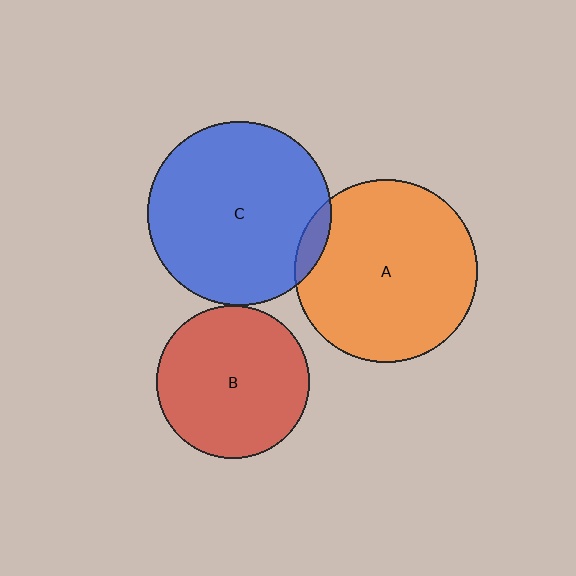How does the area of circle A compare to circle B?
Approximately 1.4 times.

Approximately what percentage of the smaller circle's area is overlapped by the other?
Approximately 5%.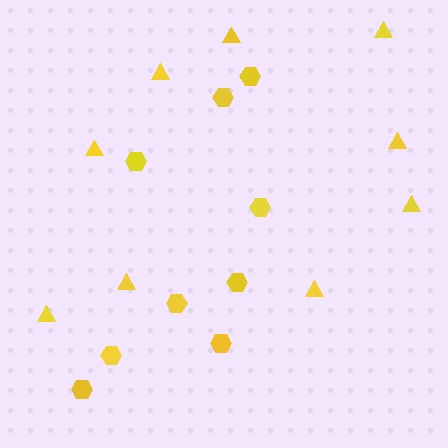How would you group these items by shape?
There are 2 groups: one group of hexagons (9) and one group of triangles (9).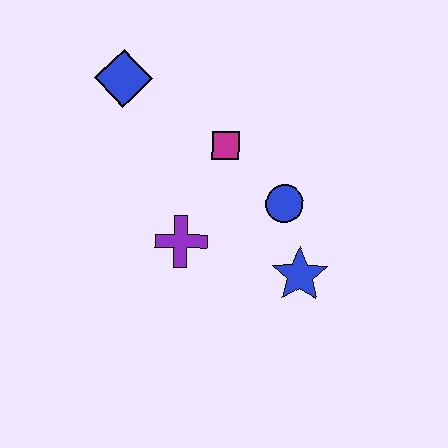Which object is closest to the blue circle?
The blue star is closest to the blue circle.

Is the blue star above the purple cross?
No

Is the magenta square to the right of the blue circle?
No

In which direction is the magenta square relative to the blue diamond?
The magenta square is to the right of the blue diamond.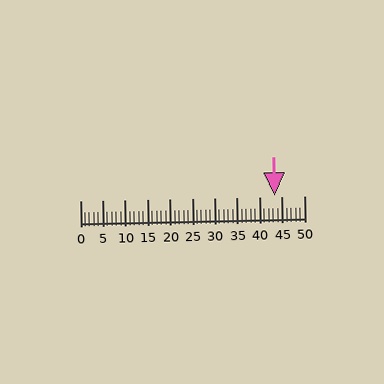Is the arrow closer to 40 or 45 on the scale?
The arrow is closer to 45.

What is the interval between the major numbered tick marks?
The major tick marks are spaced 5 units apart.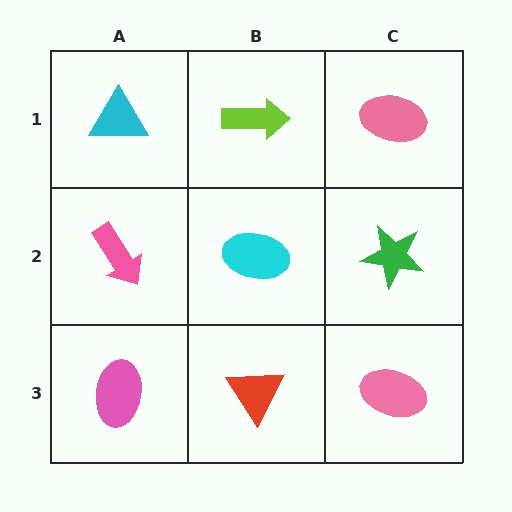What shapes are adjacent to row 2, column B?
A lime arrow (row 1, column B), a red triangle (row 3, column B), a pink arrow (row 2, column A), a green star (row 2, column C).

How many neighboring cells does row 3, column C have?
2.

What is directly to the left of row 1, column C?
A lime arrow.